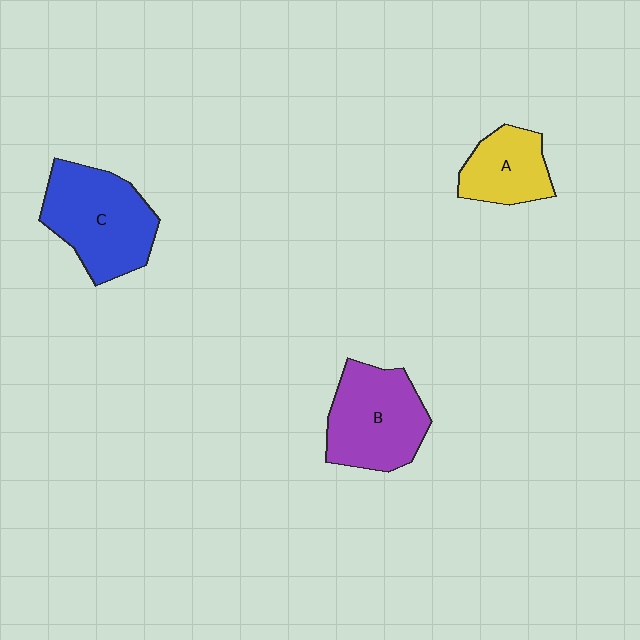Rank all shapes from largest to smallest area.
From largest to smallest: C (blue), B (purple), A (yellow).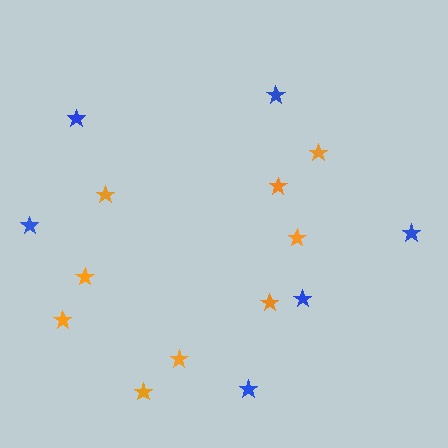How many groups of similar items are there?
There are 2 groups: one group of blue stars (6) and one group of orange stars (9).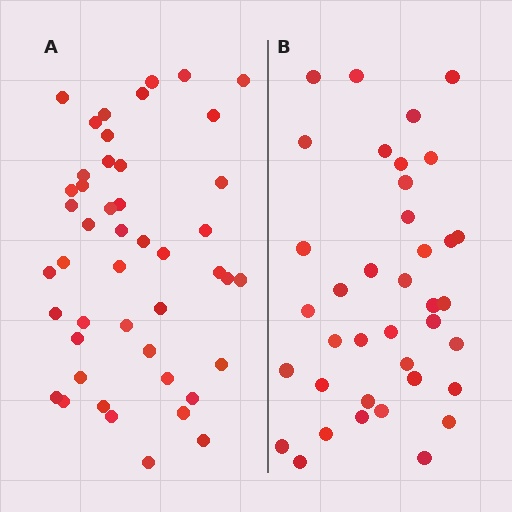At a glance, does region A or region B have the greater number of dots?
Region A (the left region) has more dots.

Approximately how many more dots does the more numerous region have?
Region A has roughly 8 or so more dots than region B.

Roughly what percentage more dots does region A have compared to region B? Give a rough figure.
About 20% more.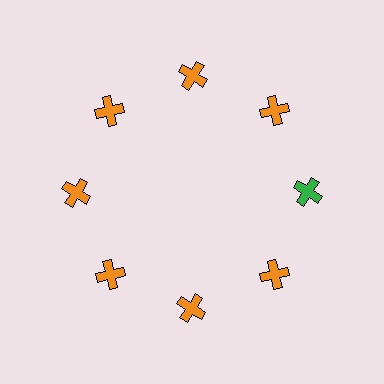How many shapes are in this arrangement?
There are 8 shapes arranged in a ring pattern.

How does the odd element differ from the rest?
It has a different color: green instead of orange.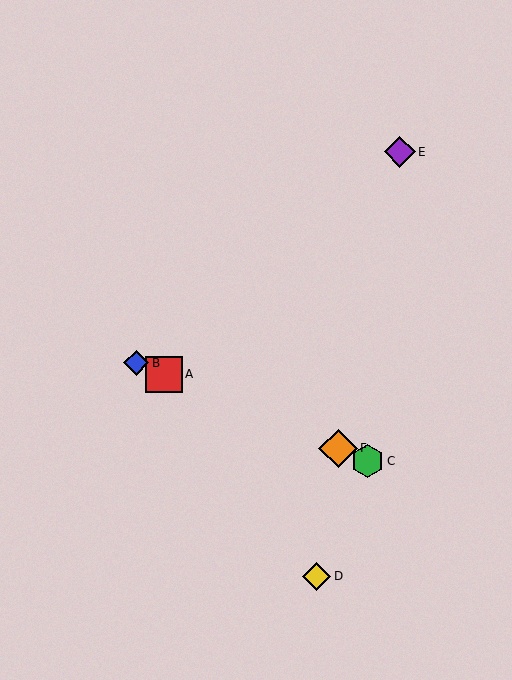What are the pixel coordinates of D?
Object D is at (316, 576).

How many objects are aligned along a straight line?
4 objects (A, B, C, F) are aligned along a straight line.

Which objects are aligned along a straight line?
Objects A, B, C, F are aligned along a straight line.